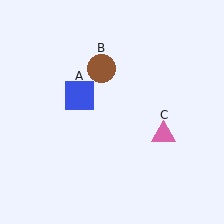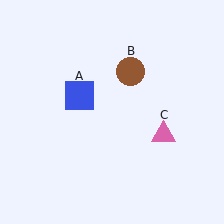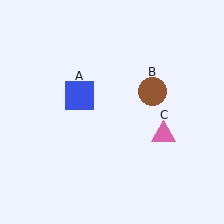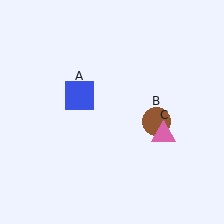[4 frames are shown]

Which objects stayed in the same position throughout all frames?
Blue square (object A) and pink triangle (object C) remained stationary.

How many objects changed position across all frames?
1 object changed position: brown circle (object B).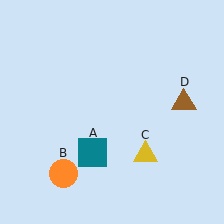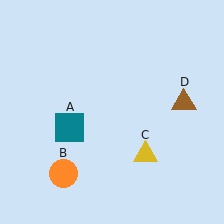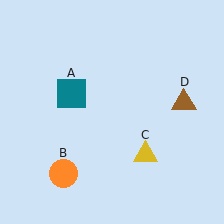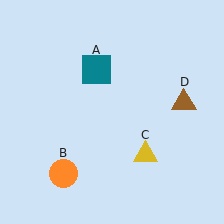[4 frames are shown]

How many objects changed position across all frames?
1 object changed position: teal square (object A).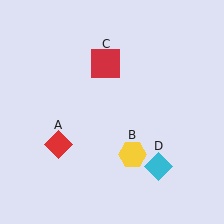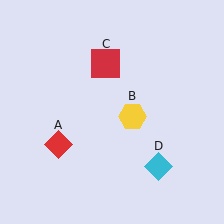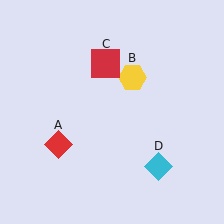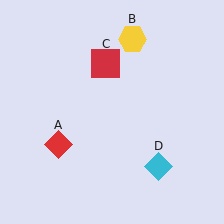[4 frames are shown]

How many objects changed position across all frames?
1 object changed position: yellow hexagon (object B).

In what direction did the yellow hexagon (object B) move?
The yellow hexagon (object B) moved up.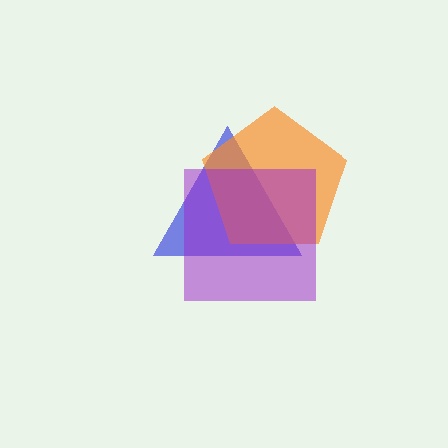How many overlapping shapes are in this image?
There are 3 overlapping shapes in the image.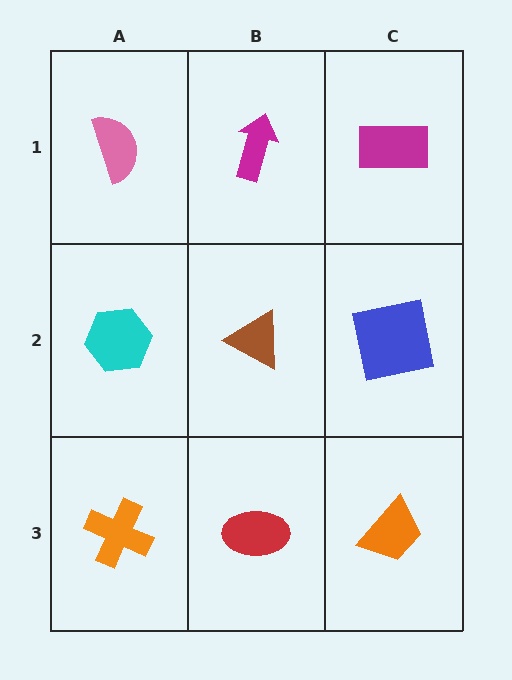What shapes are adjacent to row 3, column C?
A blue square (row 2, column C), a red ellipse (row 3, column B).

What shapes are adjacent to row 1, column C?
A blue square (row 2, column C), a magenta arrow (row 1, column B).